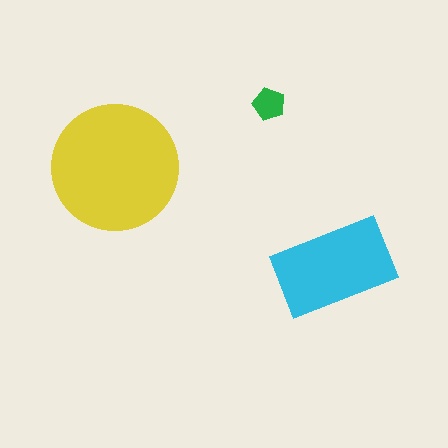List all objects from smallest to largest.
The green pentagon, the cyan rectangle, the yellow circle.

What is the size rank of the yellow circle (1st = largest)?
1st.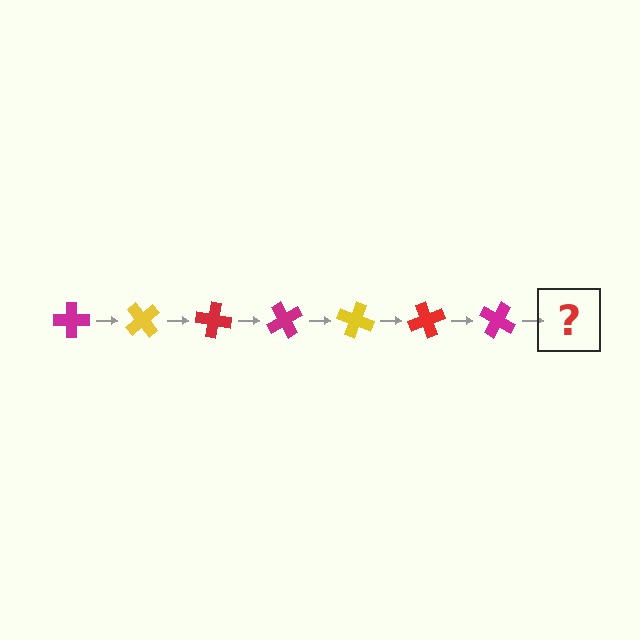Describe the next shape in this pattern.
It should be a yellow cross, rotated 350 degrees from the start.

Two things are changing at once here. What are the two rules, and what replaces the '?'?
The two rules are that it rotates 50 degrees each step and the color cycles through magenta, yellow, and red. The '?' should be a yellow cross, rotated 350 degrees from the start.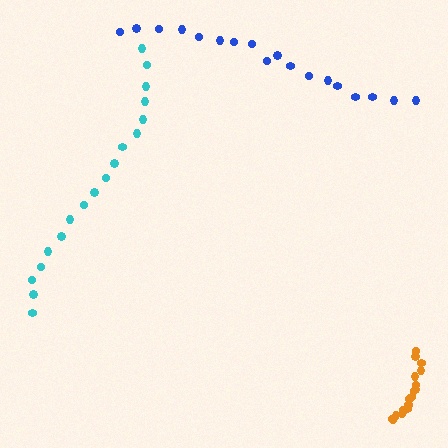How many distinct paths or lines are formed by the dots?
There are 3 distinct paths.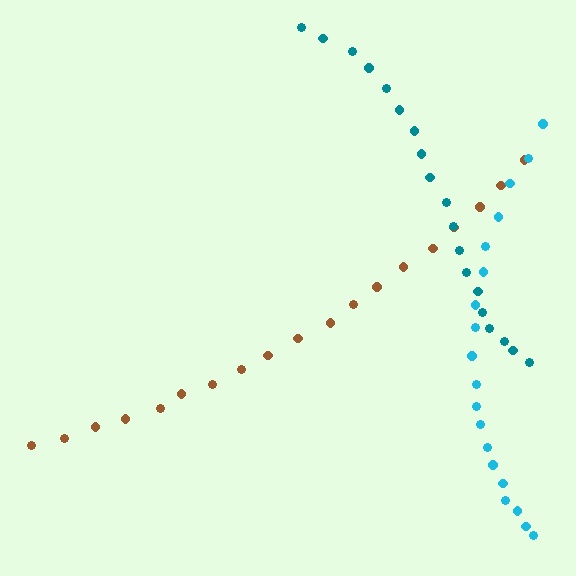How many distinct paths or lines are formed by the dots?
There are 3 distinct paths.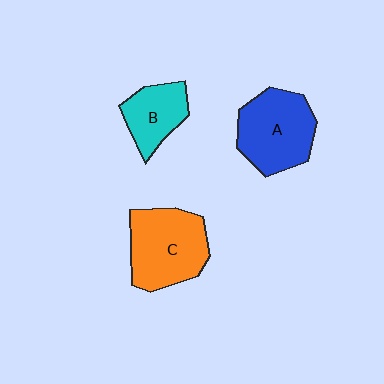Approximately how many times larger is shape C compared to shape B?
Approximately 1.7 times.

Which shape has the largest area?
Shape C (orange).